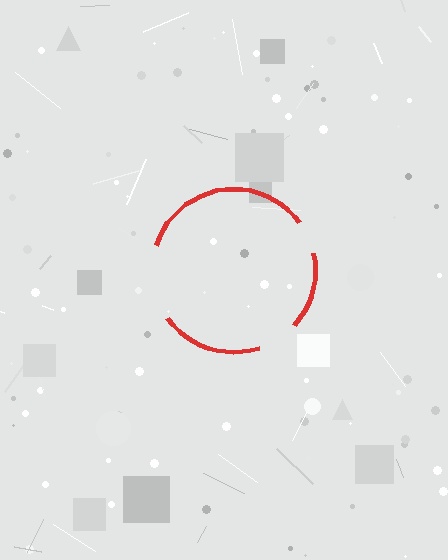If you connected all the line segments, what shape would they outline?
They would outline a circle.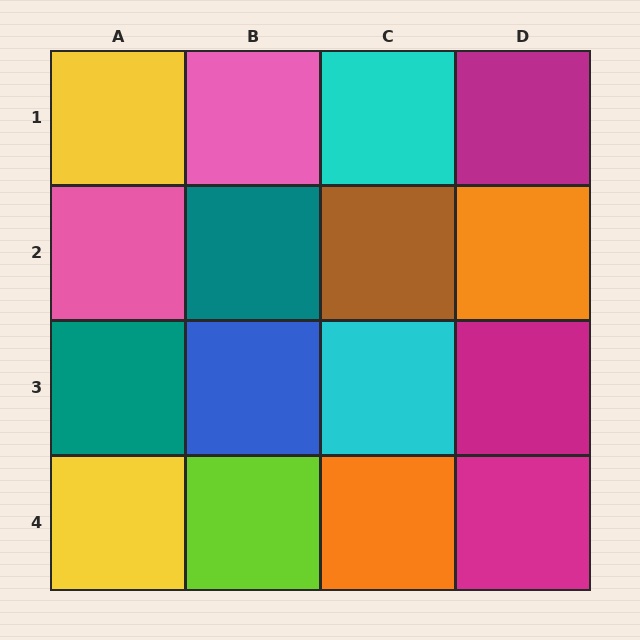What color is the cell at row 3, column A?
Teal.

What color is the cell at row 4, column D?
Magenta.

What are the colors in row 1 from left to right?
Yellow, pink, cyan, magenta.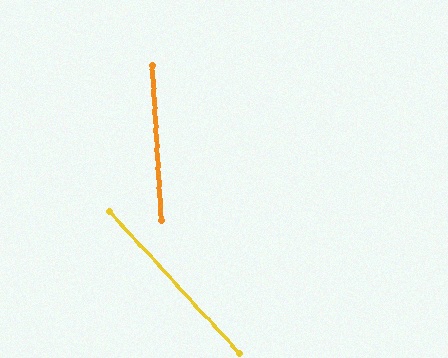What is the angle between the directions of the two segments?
Approximately 39 degrees.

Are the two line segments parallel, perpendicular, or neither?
Neither parallel nor perpendicular — they differ by about 39°.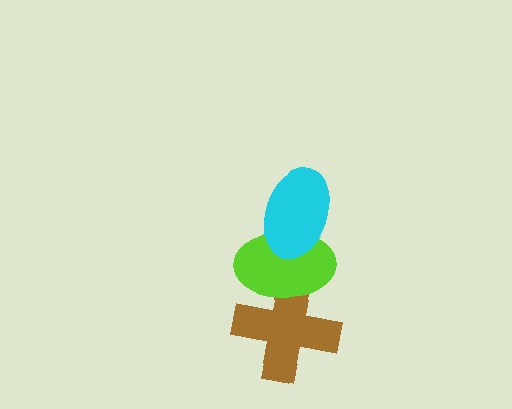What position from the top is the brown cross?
The brown cross is 3rd from the top.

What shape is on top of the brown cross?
The lime ellipse is on top of the brown cross.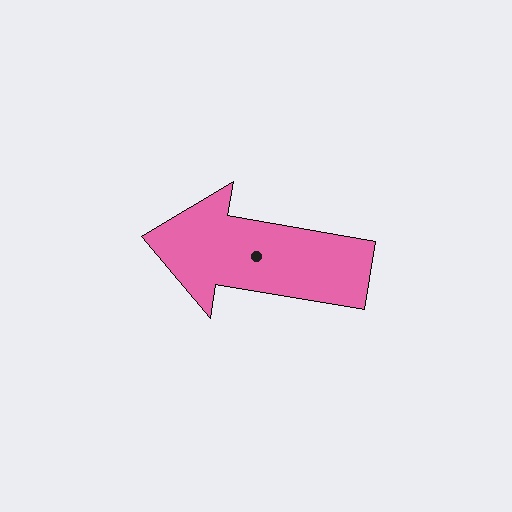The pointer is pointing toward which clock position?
Roughly 9 o'clock.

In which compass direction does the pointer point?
West.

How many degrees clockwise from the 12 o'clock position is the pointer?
Approximately 280 degrees.